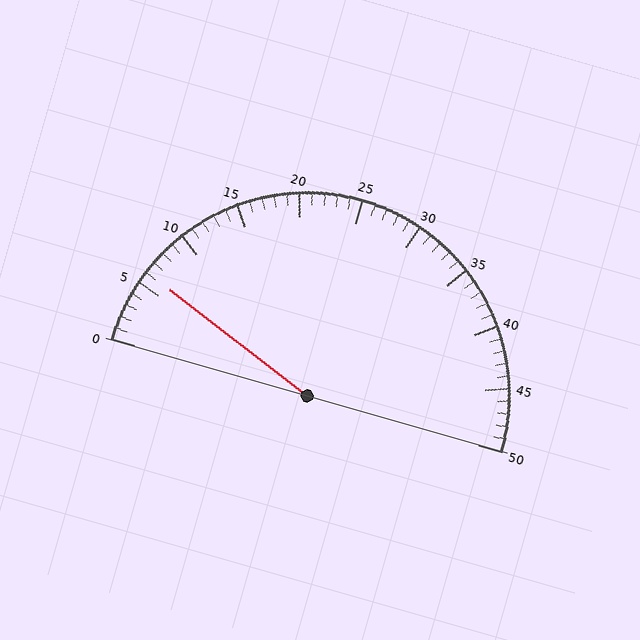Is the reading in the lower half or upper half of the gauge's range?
The reading is in the lower half of the range (0 to 50).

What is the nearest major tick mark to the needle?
The nearest major tick mark is 5.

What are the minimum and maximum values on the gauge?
The gauge ranges from 0 to 50.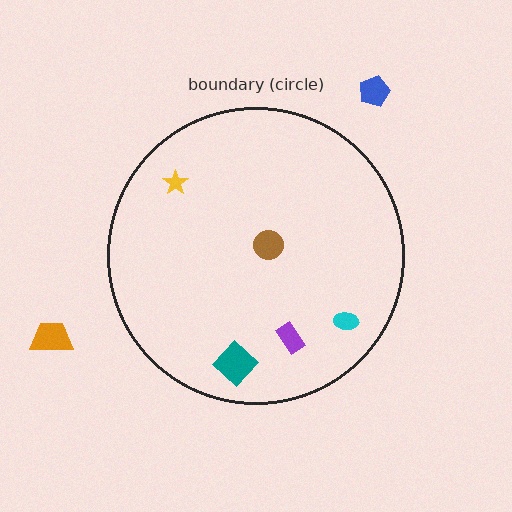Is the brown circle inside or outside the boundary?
Inside.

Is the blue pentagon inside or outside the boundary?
Outside.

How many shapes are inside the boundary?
5 inside, 2 outside.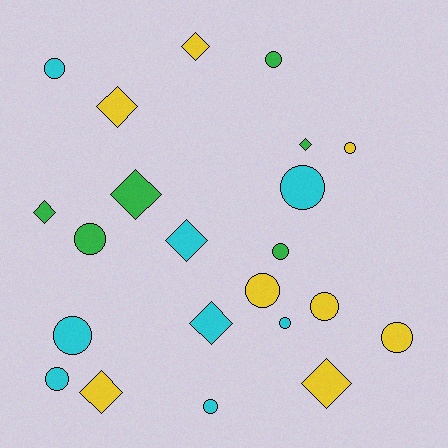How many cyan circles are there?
There are 6 cyan circles.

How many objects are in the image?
There are 22 objects.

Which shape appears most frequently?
Circle, with 13 objects.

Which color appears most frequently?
Yellow, with 8 objects.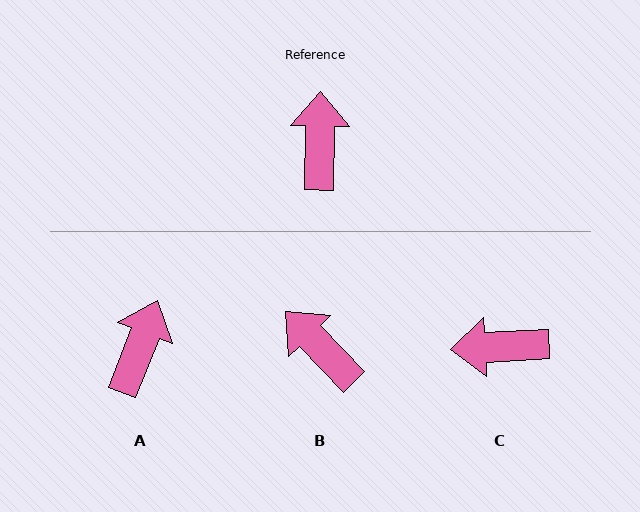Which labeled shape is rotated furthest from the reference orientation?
C, about 94 degrees away.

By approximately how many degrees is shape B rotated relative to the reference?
Approximately 45 degrees counter-clockwise.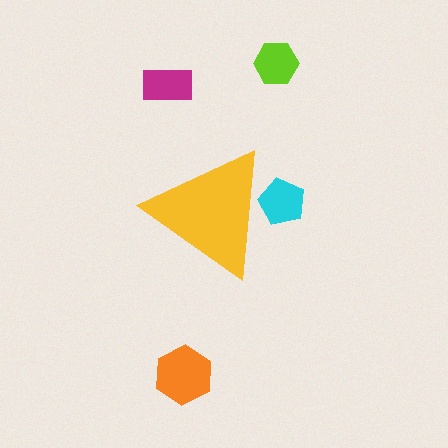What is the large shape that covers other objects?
A yellow triangle.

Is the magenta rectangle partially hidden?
No, the magenta rectangle is fully visible.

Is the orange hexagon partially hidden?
No, the orange hexagon is fully visible.